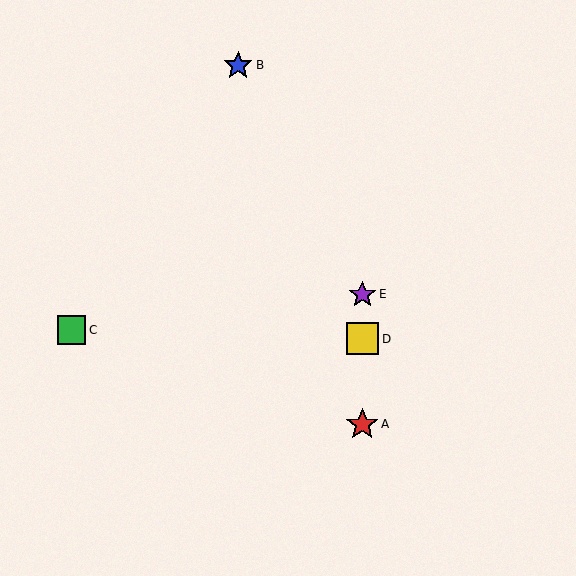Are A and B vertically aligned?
No, A is at x≈362 and B is at x≈238.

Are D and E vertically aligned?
Yes, both are at x≈362.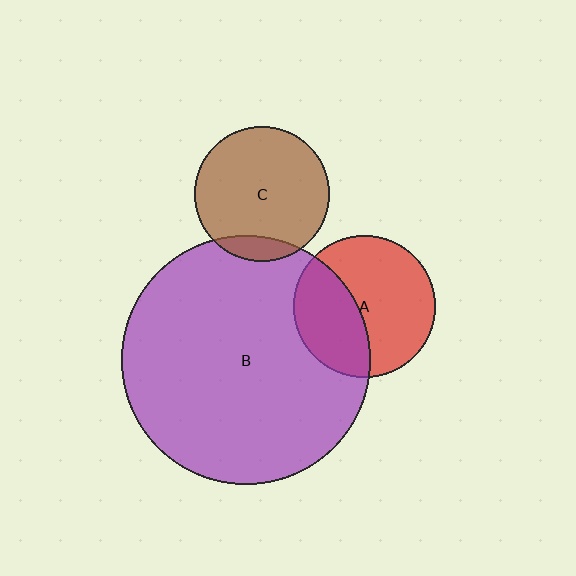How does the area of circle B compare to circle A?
Approximately 3.1 times.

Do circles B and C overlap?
Yes.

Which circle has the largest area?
Circle B (purple).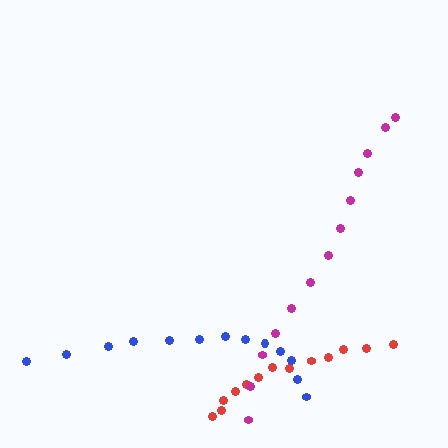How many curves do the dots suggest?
There are 3 distinct paths.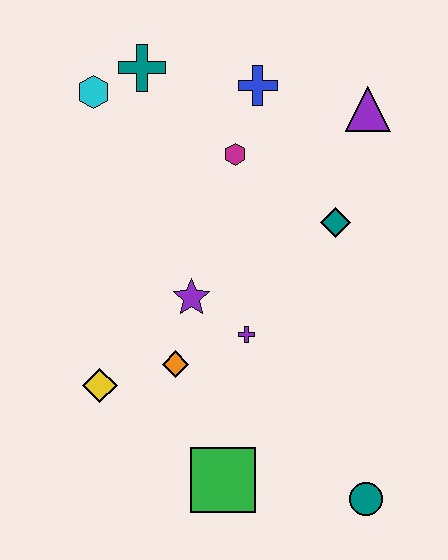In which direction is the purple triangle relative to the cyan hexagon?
The purple triangle is to the right of the cyan hexagon.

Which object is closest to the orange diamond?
The purple star is closest to the orange diamond.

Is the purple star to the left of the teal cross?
No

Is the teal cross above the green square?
Yes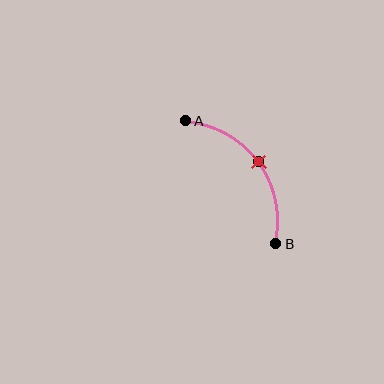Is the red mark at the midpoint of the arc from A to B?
Yes. The red mark lies on the arc at equal arc-length from both A and B — it is the arc midpoint.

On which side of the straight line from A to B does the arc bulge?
The arc bulges above and to the right of the straight line connecting A and B.